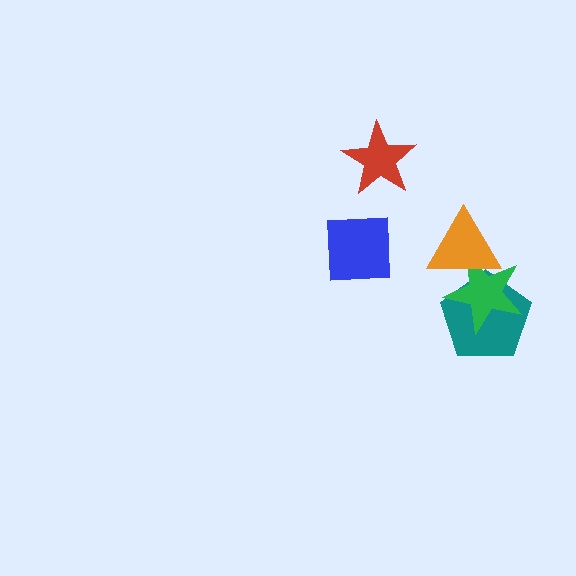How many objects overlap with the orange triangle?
2 objects overlap with the orange triangle.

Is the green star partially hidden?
Yes, it is partially covered by another shape.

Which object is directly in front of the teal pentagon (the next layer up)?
The green star is directly in front of the teal pentagon.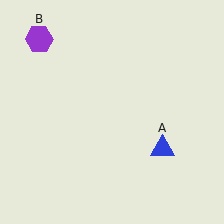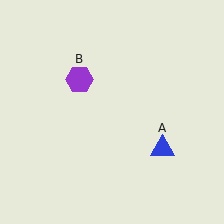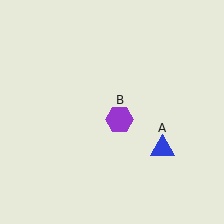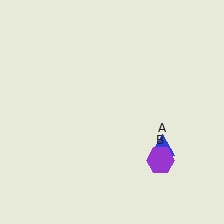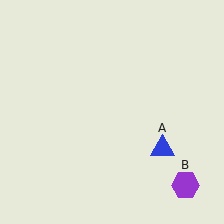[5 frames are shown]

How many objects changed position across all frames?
1 object changed position: purple hexagon (object B).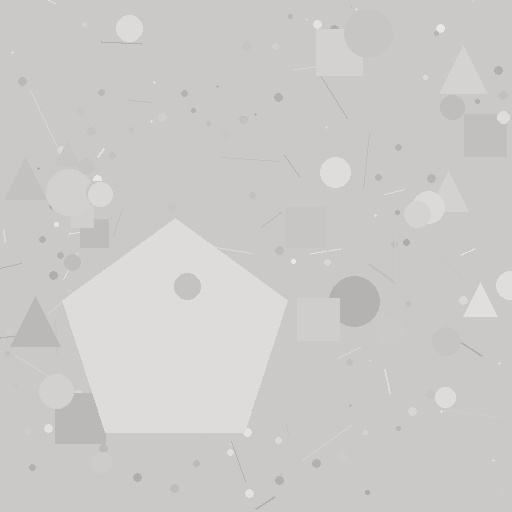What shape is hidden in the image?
A pentagon is hidden in the image.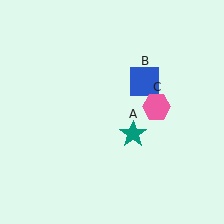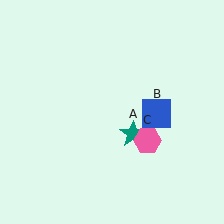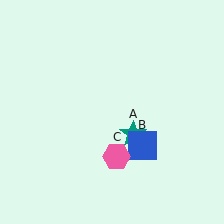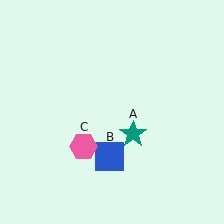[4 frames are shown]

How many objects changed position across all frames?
2 objects changed position: blue square (object B), pink hexagon (object C).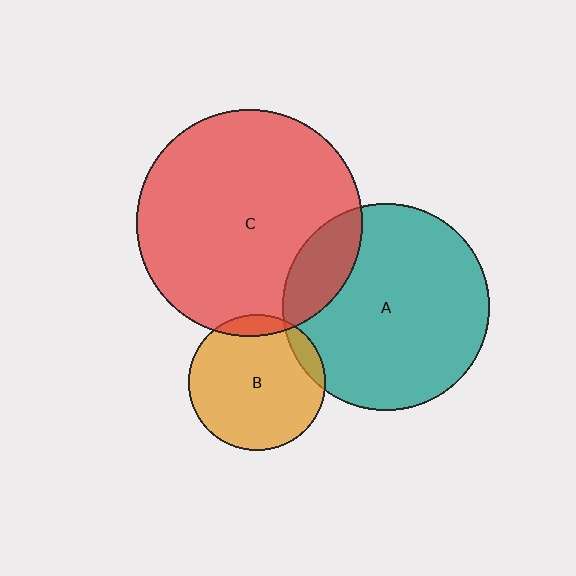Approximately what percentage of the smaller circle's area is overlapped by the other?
Approximately 15%.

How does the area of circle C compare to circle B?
Approximately 2.8 times.